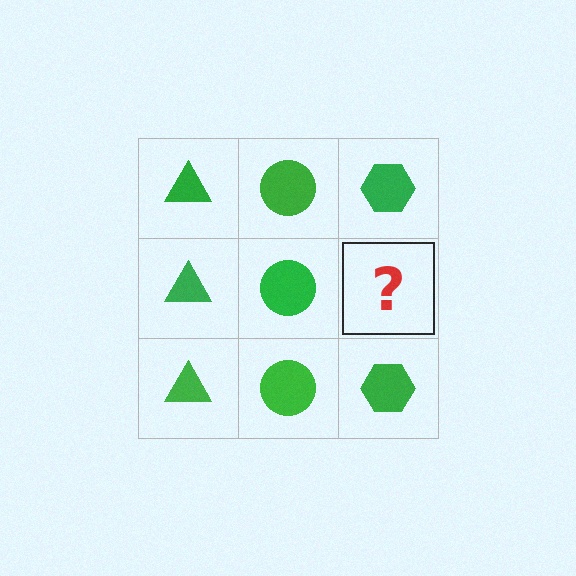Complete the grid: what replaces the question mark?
The question mark should be replaced with a green hexagon.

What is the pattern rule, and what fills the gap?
The rule is that each column has a consistent shape. The gap should be filled with a green hexagon.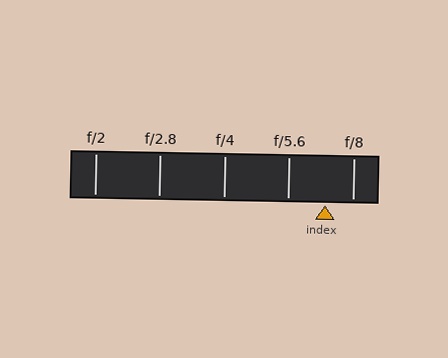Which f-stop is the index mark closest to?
The index mark is closest to f/8.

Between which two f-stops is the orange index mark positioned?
The index mark is between f/5.6 and f/8.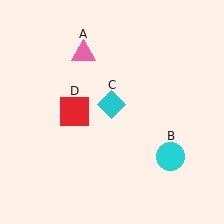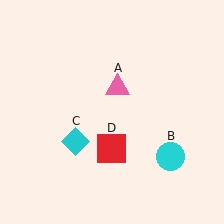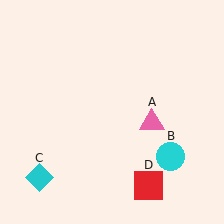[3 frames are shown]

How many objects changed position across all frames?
3 objects changed position: pink triangle (object A), cyan diamond (object C), red square (object D).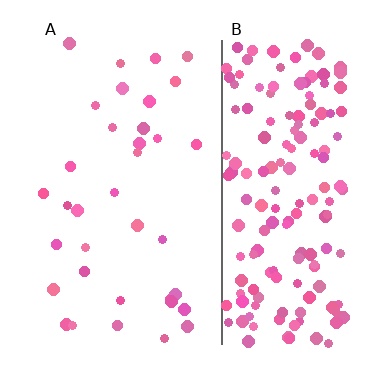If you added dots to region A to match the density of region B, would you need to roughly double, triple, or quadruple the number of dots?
Approximately quadruple.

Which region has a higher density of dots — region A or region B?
B (the right).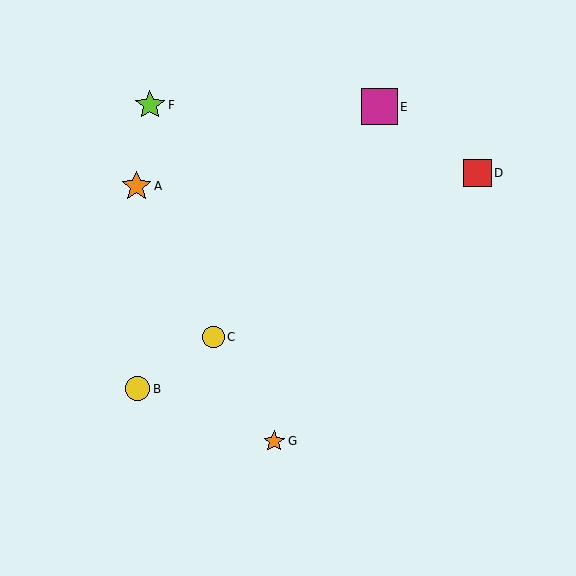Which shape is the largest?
The magenta square (labeled E) is the largest.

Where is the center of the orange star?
The center of the orange star is at (274, 441).